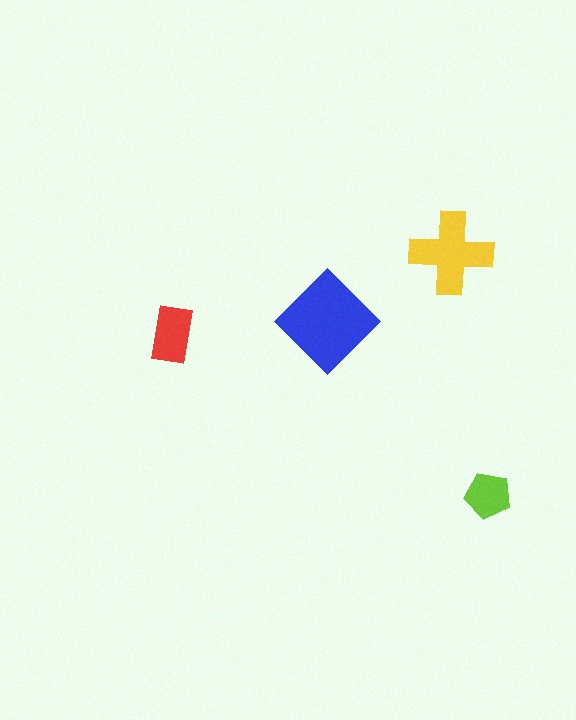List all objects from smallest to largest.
The lime pentagon, the red rectangle, the yellow cross, the blue diamond.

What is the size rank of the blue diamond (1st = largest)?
1st.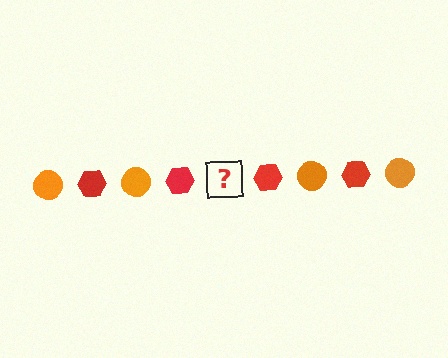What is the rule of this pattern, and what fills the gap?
The rule is that the pattern alternates between orange circle and red hexagon. The gap should be filled with an orange circle.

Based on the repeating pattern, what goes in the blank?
The blank should be an orange circle.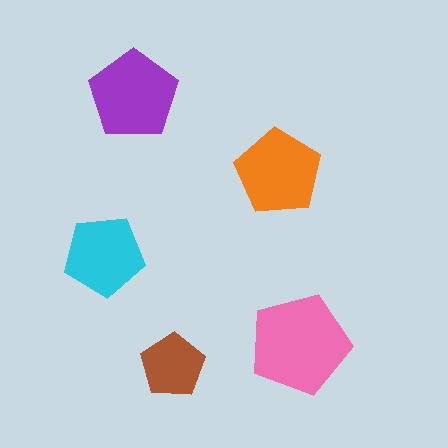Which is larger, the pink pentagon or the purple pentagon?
The pink one.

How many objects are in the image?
There are 5 objects in the image.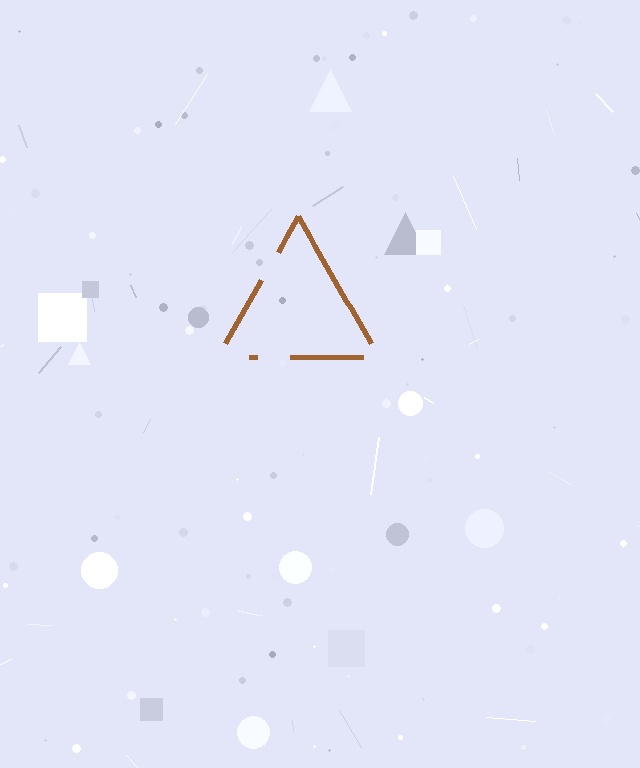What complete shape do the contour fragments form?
The contour fragments form a triangle.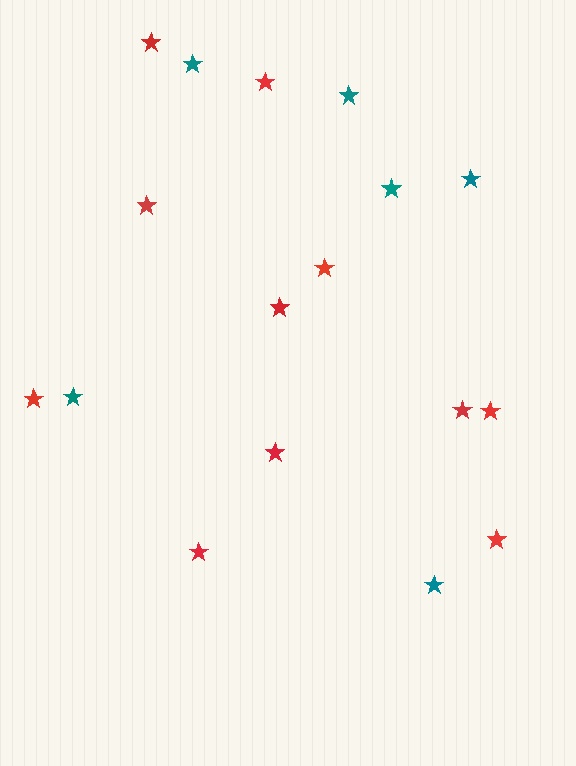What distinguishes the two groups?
There are 2 groups: one group of red stars (11) and one group of teal stars (6).